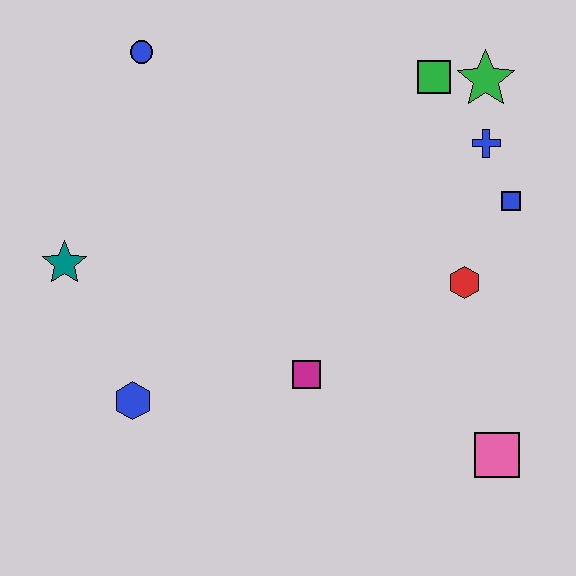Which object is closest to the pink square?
The red hexagon is closest to the pink square.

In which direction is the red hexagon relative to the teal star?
The red hexagon is to the right of the teal star.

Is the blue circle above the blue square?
Yes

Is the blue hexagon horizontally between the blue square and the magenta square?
No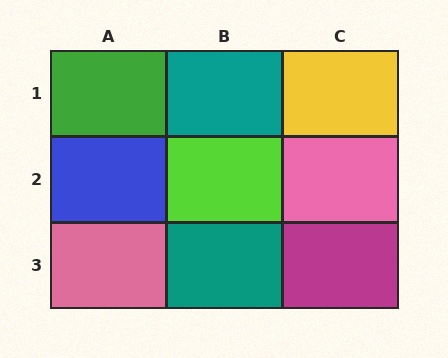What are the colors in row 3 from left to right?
Pink, teal, magenta.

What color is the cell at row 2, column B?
Lime.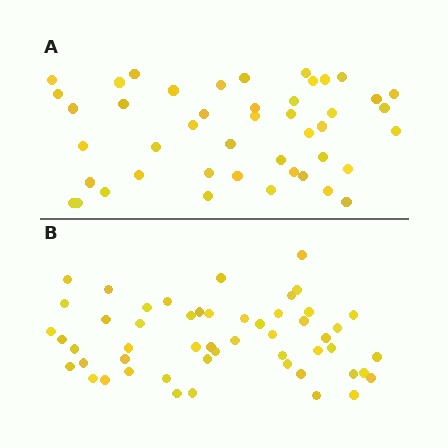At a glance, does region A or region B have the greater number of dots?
Region B (the bottom region) has more dots.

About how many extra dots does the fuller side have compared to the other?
Region B has roughly 8 or so more dots than region A.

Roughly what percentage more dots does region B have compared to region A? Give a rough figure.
About 15% more.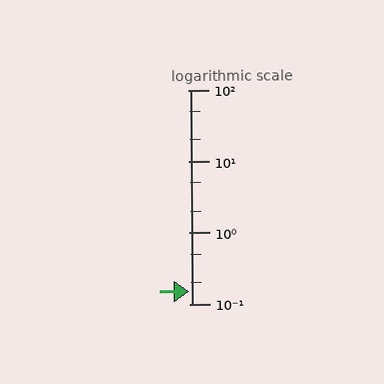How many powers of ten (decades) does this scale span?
The scale spans 3 decades, from 0.1 to 100.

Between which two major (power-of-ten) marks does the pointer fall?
The pointer is between 0.1 and 1.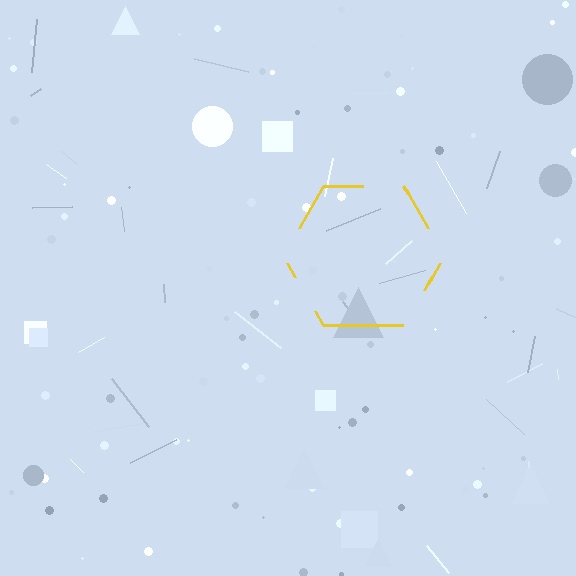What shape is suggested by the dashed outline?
The dashed outline suggests a hexagon.